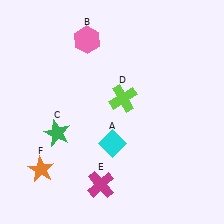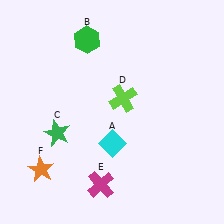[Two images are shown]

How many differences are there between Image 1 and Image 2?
There is 1 difference between the two images.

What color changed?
The hexagon (B) changed from pink in Image 1 to green in Image 2.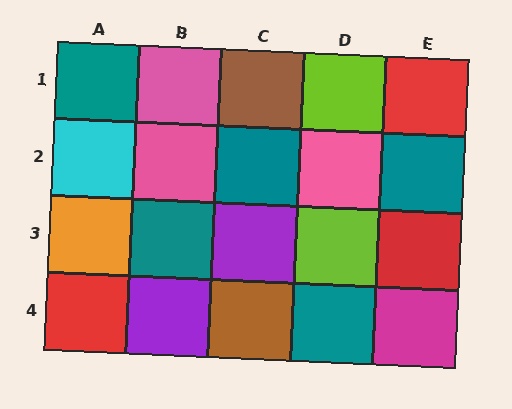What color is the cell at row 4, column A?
Red.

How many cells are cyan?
1 cell is cyan.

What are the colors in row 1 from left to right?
Teal, pink, brown, lime, red.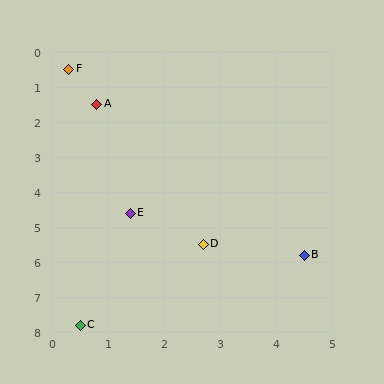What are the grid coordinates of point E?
Point E is at approximately (1.4, 4.6).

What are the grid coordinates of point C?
Point C is at approximately (0.5, 7.8).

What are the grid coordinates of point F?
Point F is at approximately (0.3, 0.5).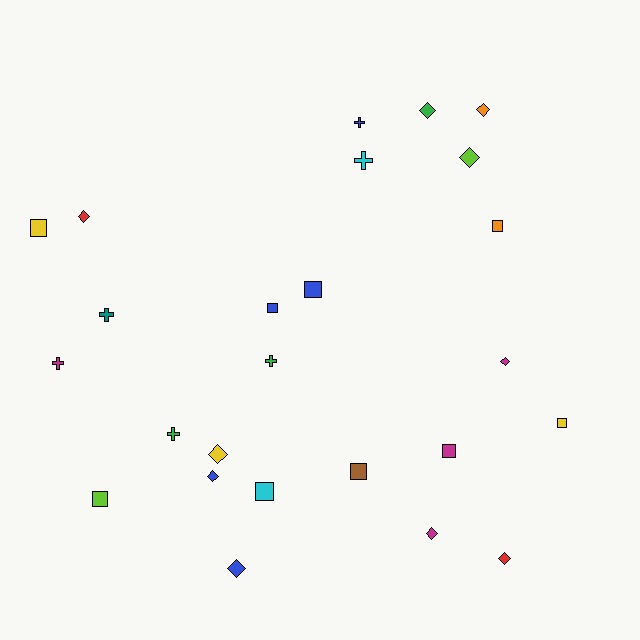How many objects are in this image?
There are 25 objects.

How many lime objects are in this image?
There are 2 lime objects.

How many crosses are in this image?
There are 6 crosses.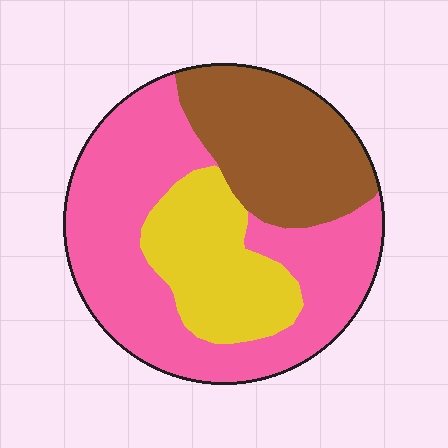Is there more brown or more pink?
Pink.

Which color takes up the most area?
Pink, at roughly 50%.